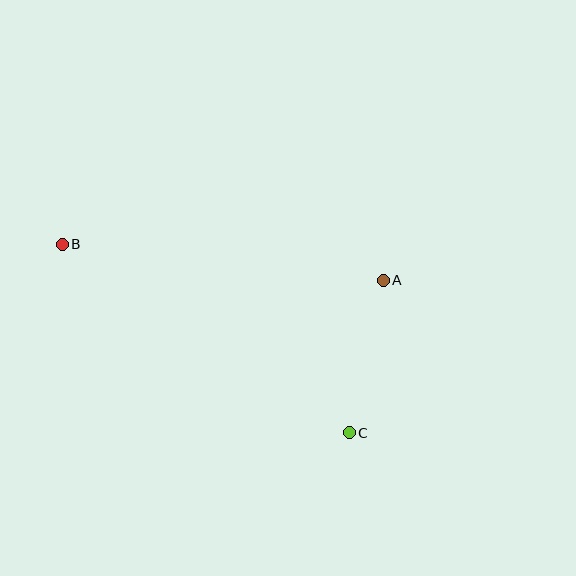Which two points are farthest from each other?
Points B and C are farthest from each other.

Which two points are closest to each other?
Points A and C are closest to each other.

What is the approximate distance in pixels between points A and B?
The distance between A and B is approximately 323 pixels.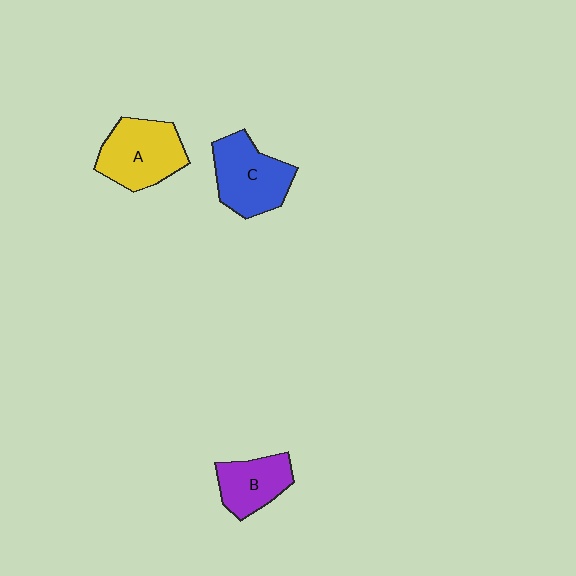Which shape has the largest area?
Shape A (yellow).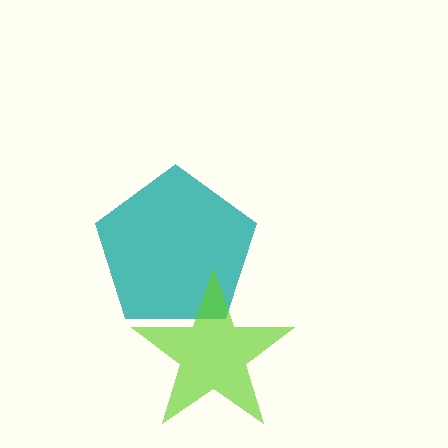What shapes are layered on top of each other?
The layered shapes are: a teal pentagon, a lime star.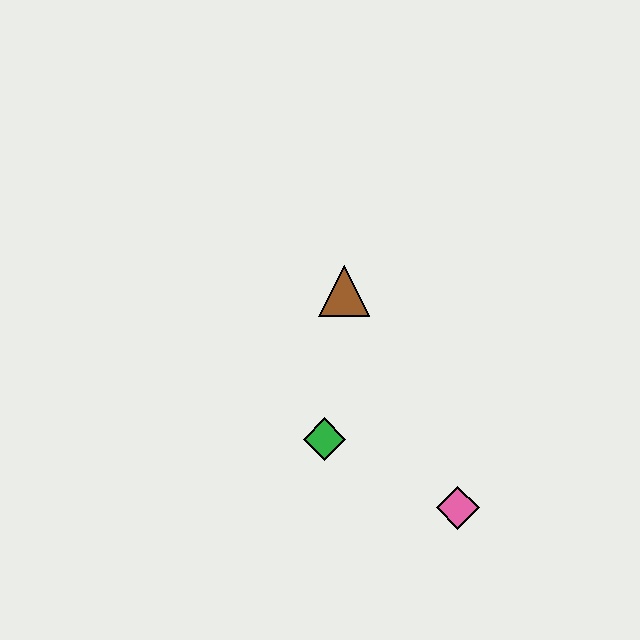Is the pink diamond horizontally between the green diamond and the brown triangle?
No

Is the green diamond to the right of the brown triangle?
No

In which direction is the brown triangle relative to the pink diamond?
The brown triangle is above the pink diamond.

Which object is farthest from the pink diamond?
The brown triangle is farthest from the pink diamond.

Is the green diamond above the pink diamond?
Yes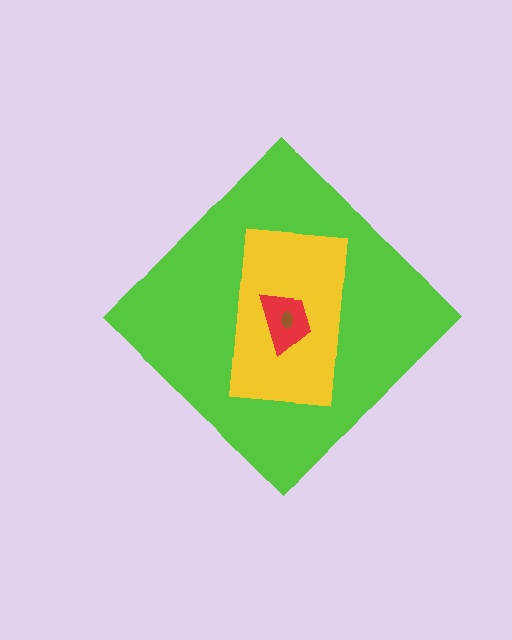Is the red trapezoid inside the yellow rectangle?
Yes.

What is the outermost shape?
The lime diamond.